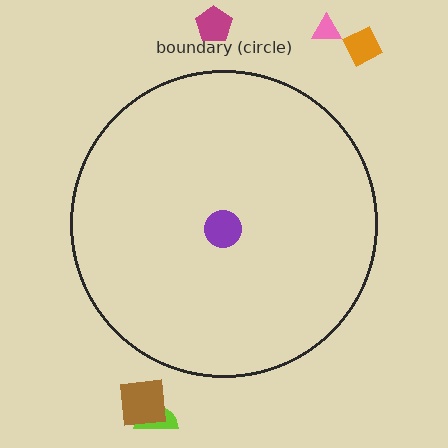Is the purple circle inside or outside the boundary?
Inside.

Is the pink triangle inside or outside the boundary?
Outside.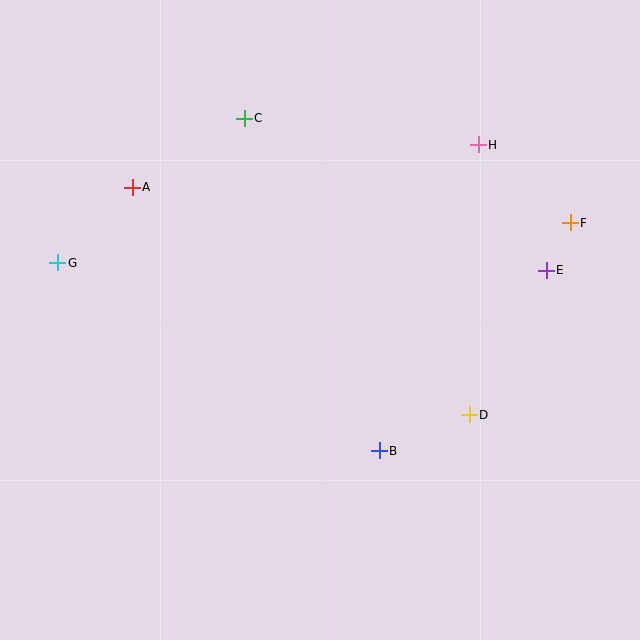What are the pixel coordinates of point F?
Point F is at (570, 223).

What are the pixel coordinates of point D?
Point D is at (469, 415).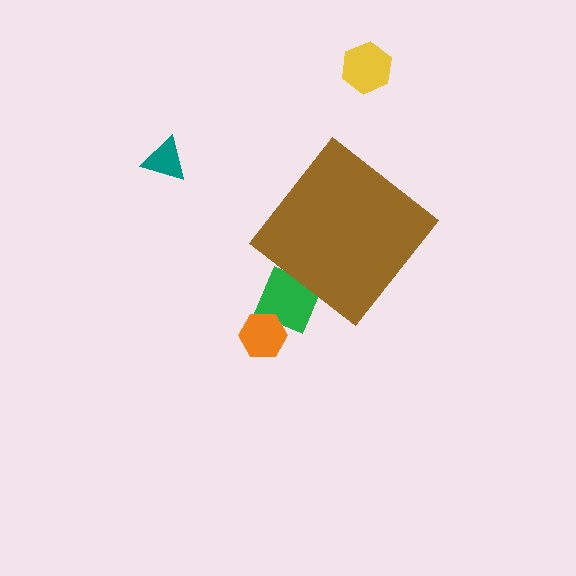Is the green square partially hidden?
Yes, the green square is partially hidden behind the brown diamond.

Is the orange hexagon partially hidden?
No, the orange hexagon is fully visible.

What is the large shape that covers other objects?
A brown diamond.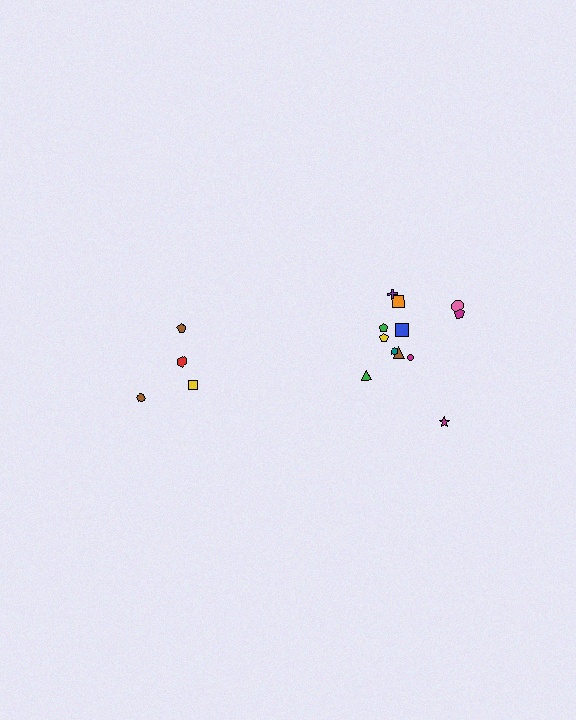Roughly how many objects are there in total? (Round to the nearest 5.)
Roughly 15 objects in total.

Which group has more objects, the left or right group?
The right group.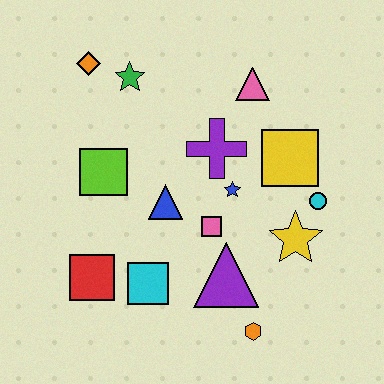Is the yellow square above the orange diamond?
No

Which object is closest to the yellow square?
The cyan circle is closest to the yellow square.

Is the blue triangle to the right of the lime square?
Yes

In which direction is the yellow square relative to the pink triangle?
The yellow square is below the pink triangle.